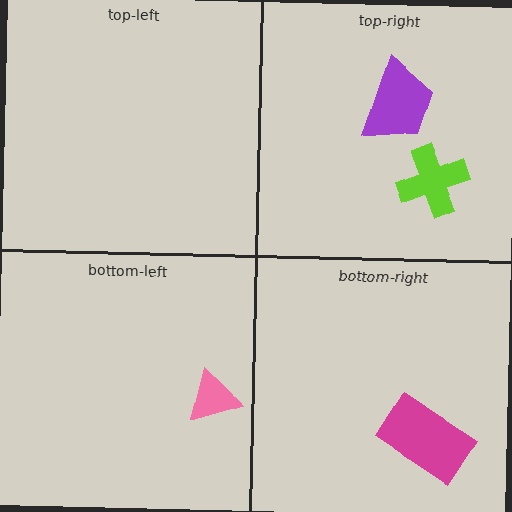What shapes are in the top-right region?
The lime cross, the purple trapezoid.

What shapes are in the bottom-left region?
The pink triangle.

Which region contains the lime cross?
The top-right region.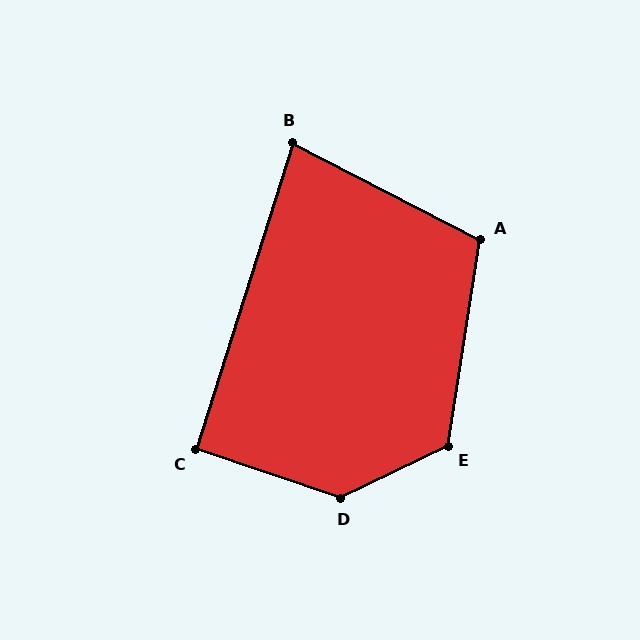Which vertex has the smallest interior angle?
B, at approximately 80 degrees.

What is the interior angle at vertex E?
Approximately 125 degrees (obtuse).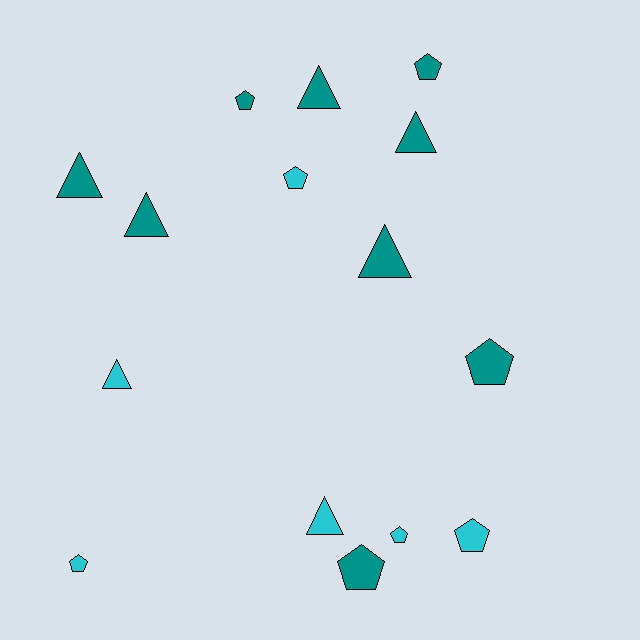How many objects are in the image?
There are 15 objects.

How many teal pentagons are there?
There are 4 teal pentagons.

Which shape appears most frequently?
Pentagon, with 8 objects.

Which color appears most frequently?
Teal, with 9 objects.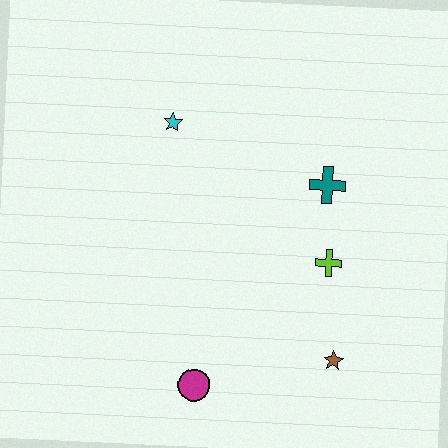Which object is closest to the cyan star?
The teal cross is closest to the cyan star.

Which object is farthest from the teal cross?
The magenta circle is farthest from the teal cross.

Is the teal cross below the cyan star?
Yes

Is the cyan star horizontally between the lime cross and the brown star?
No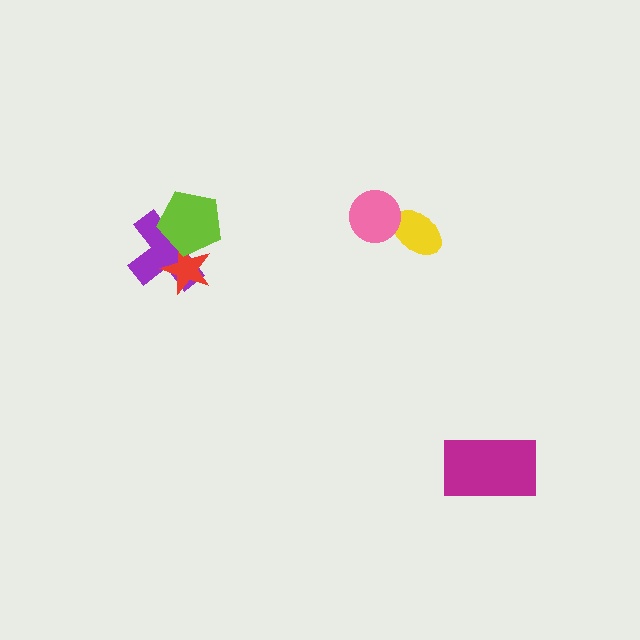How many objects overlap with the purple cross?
2 objects overlap with the purple cross.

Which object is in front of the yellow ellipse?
The pink circle is in front of the yellow ellipse.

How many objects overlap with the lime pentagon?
2 objects overlap with the lime pentagon.